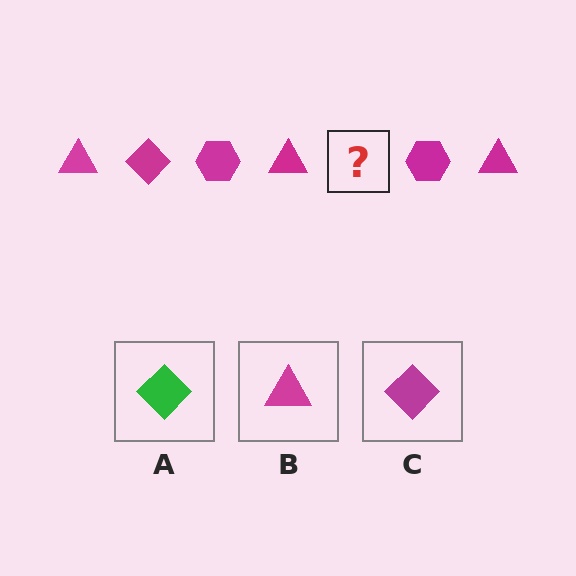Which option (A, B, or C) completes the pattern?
C.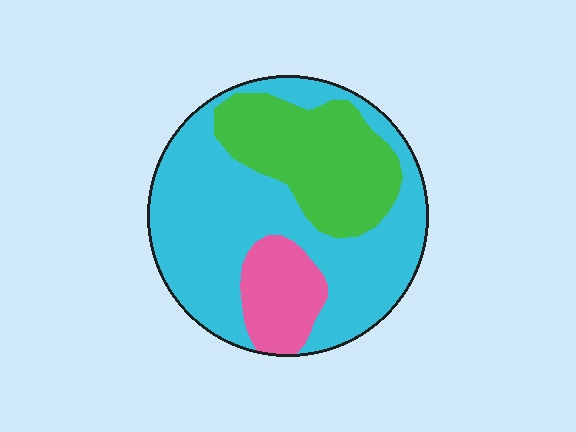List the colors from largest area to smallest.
From largest to smallest: cyan, green, pink.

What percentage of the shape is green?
Green takes up between a quarter and a half of the shape.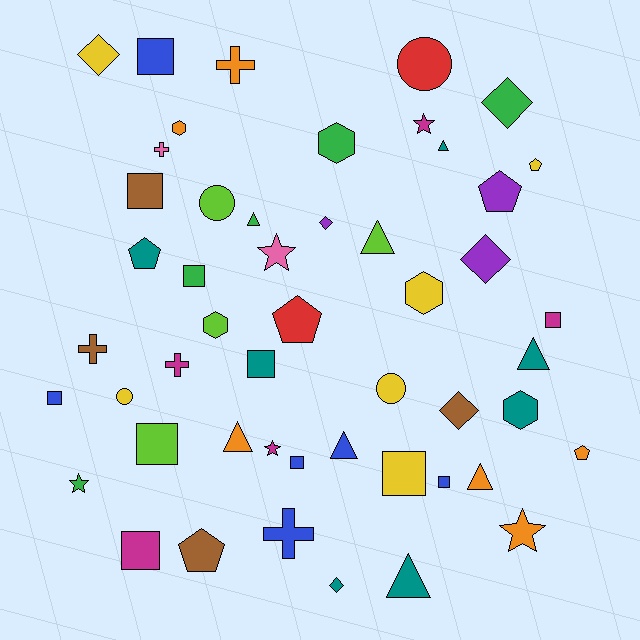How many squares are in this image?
There are 11 squares.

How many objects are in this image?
There are 50 objects.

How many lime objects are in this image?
There are 4 lime objects.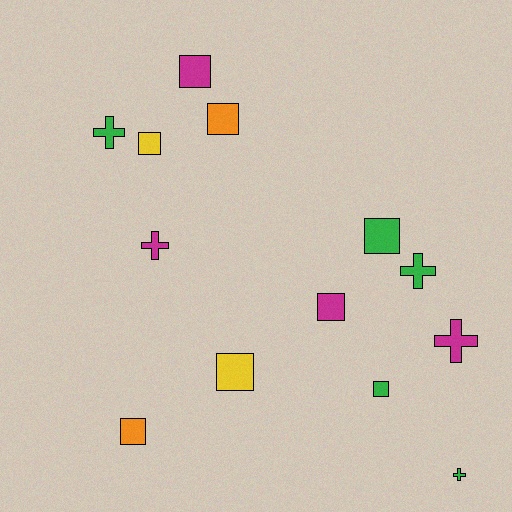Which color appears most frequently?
Green, with 5 objects.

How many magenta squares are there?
There are 2 magenta squares.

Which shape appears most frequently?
Square, with 8 objects.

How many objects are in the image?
There are 13 objects.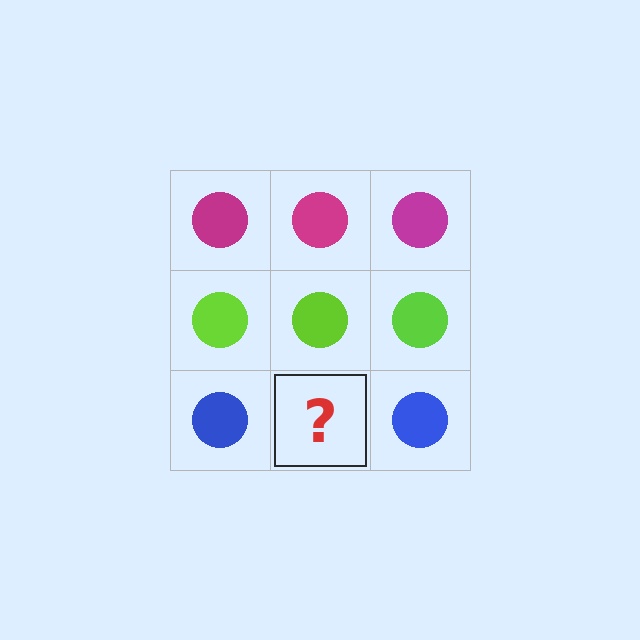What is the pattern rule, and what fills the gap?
The rule is that each row has a consistent color. The gap should be filled with a blue circle.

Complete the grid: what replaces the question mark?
The question mark should be replaced with a blue circle.